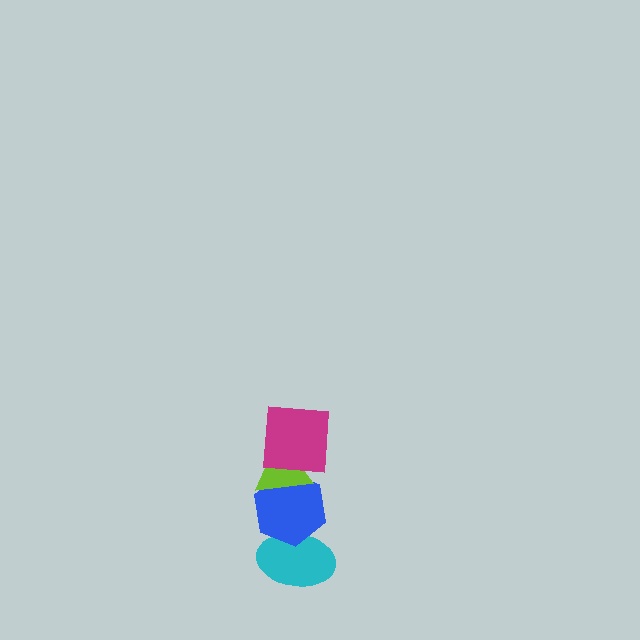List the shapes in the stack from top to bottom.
From top to bottom: the magenta square, the lime triangle, the blue hexagon, the cyan ellipse.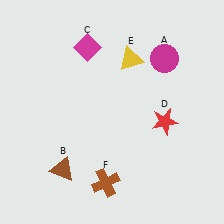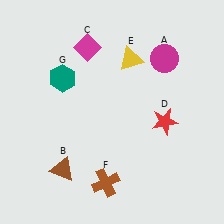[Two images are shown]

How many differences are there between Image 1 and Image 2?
There is 1 difference between the two images.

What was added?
A teal hexagon (G) was added in Image 2.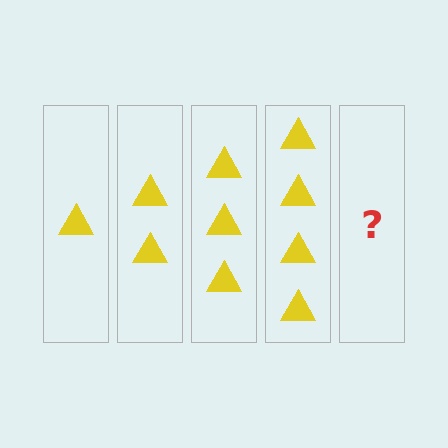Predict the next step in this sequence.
The next step is 5 triangles.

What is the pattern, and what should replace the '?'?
The pattern is that each step adds one more triangle. The '?' should be 5 triangles.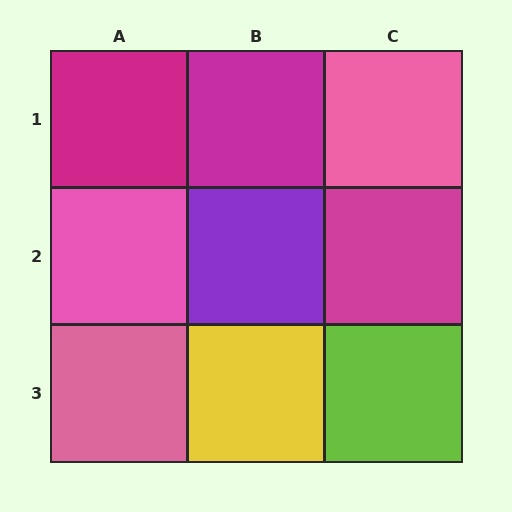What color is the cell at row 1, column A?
Magenta.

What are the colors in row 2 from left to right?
Pink, purple, magenta.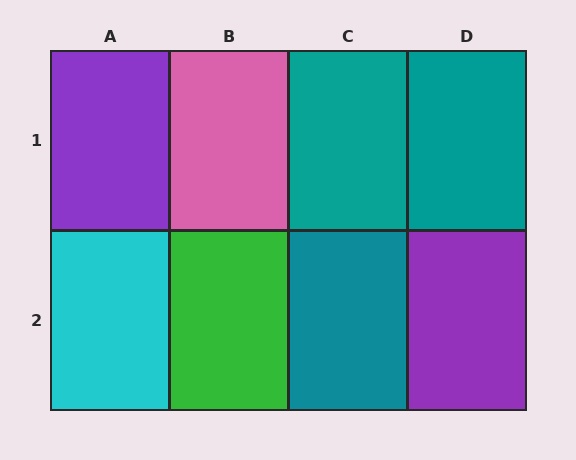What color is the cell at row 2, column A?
Cyan.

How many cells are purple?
2 cells are purple.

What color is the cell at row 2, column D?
Purple.